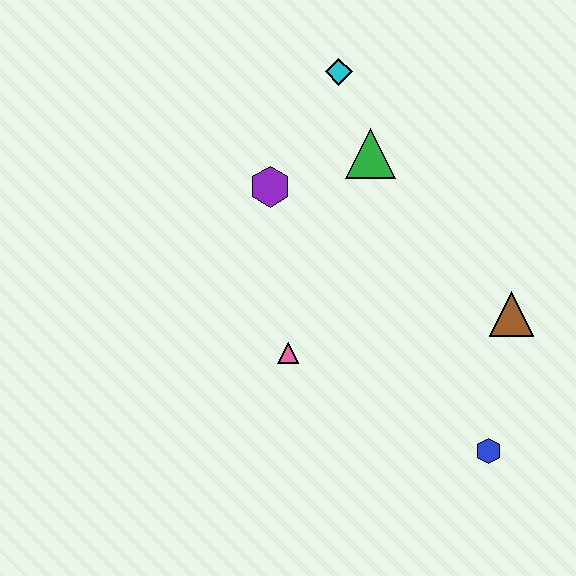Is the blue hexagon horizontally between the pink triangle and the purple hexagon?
No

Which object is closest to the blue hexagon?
The brown triangle is closest to the blue hexagon.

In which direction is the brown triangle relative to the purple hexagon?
The brown triangle is to the right of the purple hexagon.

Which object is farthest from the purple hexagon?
The blue hexagon is farthest from the purple hexagon.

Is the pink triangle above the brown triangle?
No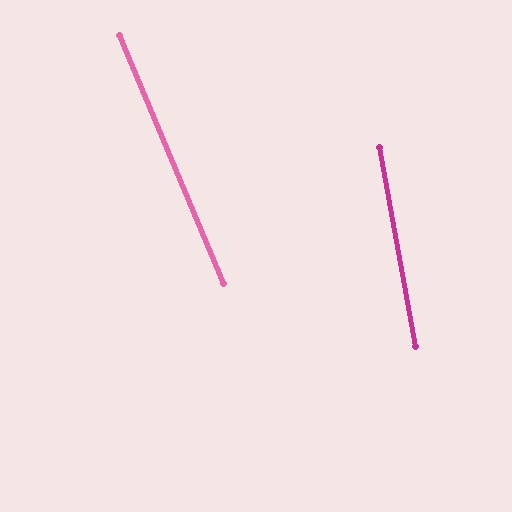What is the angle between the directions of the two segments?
Approximately 13 degrees.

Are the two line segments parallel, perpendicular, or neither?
Neither parallel nor perpendicular — they differ by about 13°.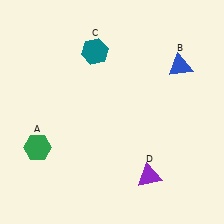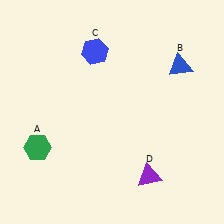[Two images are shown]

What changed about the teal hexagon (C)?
In Image 1, C is teal. In Image 2, it changed to blue.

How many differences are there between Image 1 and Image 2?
There is 1 difference between the two images.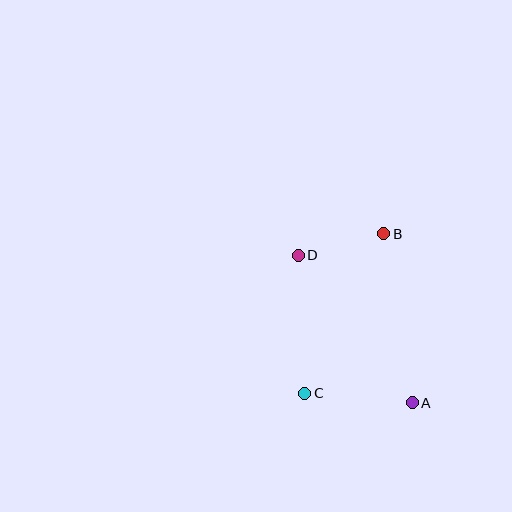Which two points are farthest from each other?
Points A and D are farthest from each other.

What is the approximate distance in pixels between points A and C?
The distance between A and C is approximately 108 pixels.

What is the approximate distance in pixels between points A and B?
The distance between A and B is approximately 171 pixels.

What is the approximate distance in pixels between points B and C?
The distance between B and C is approximately 178 pixels.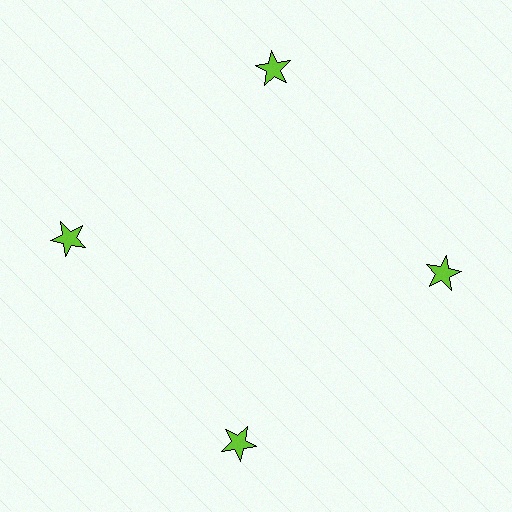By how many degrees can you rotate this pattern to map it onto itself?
The pattern maps onto itself every 90 degrees of rotation.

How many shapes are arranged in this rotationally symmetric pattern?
There are 4 shapes, arranged in 4 groups of 1.